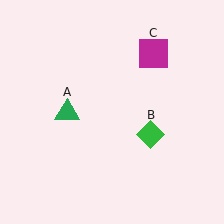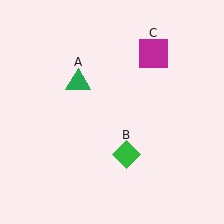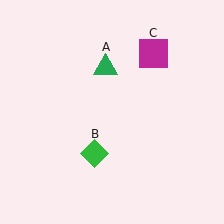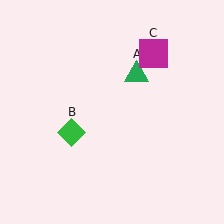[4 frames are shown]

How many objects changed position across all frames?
2 objects changed position: green triangle (object A), green diamond (object B).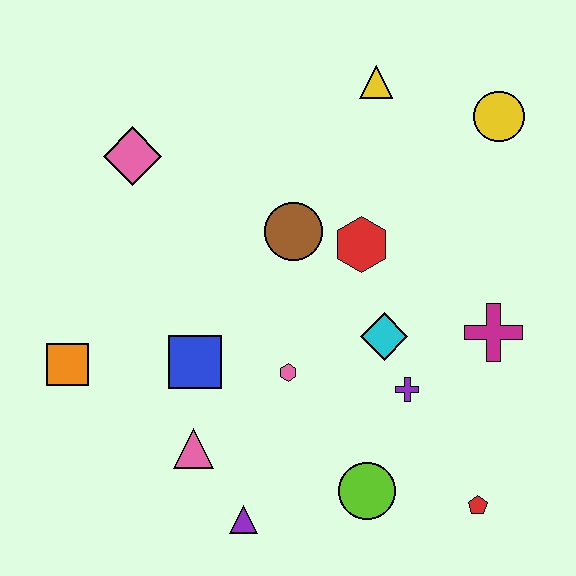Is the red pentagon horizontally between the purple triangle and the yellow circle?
Yes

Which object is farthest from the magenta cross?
The orange square is farthest from the magenta cross.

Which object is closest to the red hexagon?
The brown circle is closest to the red hexagon.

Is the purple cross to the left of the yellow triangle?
No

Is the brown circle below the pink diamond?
Yes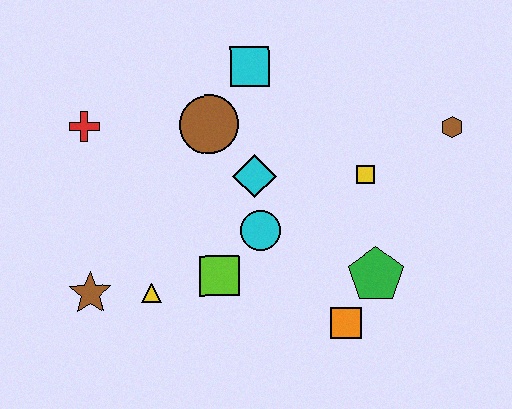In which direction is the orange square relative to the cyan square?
The orange square is below the cyan square.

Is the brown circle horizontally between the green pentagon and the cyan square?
No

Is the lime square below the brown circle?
Yes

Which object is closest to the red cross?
The brown circle is closest to the red cross.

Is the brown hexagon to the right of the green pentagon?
Yes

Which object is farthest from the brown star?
The brown hexagon is farthest from the brown star.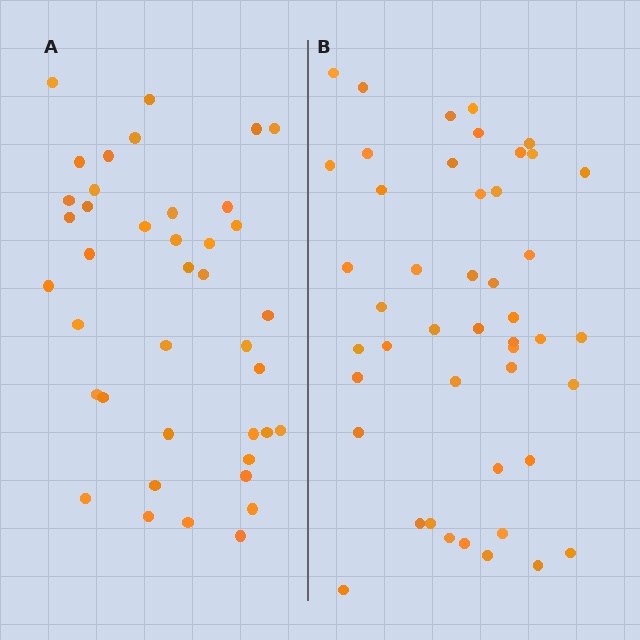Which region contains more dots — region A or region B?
Region B (the right region) has more dots.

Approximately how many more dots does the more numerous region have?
Region B has about 6 more dots than region A.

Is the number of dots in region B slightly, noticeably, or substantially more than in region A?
Region B has only slightly more — the two regions are fairly close. The ratio is roughly 1.1 to 1.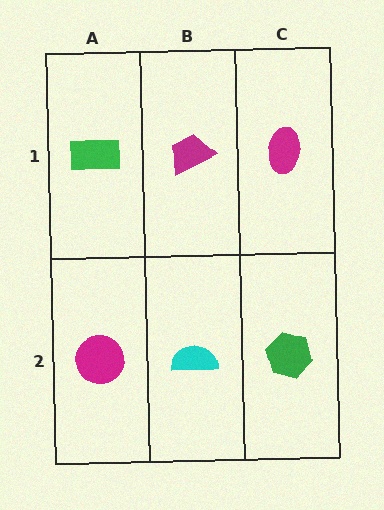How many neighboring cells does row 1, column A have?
2.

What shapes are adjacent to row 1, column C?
A green hexagon (row 2, column C), a magenta trapezoid (row 1, column B).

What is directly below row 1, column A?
A magenta circle.